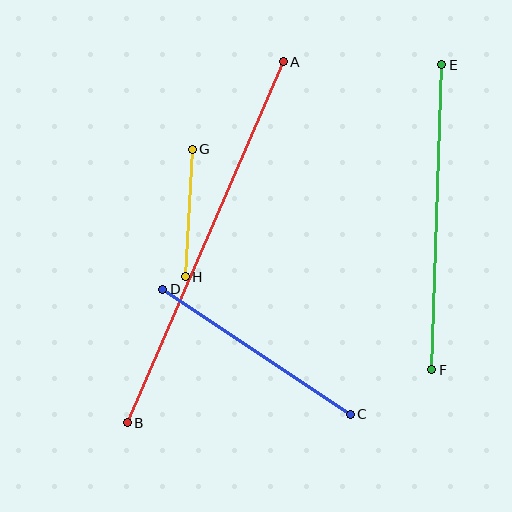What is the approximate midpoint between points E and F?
The midpoint is at approximately (437, 217) pixels.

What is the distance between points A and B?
The distance is approximately 393 pixels.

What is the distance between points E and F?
The distance is approximately 305 pixels.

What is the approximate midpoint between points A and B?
The midpoint is at approximately (205, 242) pixels.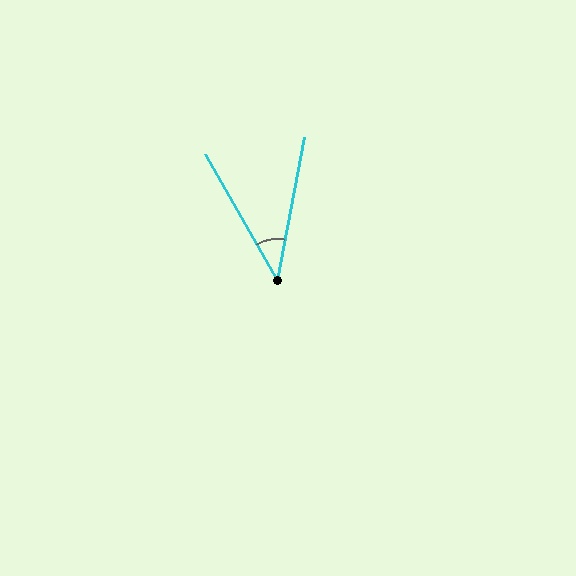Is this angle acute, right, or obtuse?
It is acute.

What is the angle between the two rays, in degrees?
Approximately 40 degrees.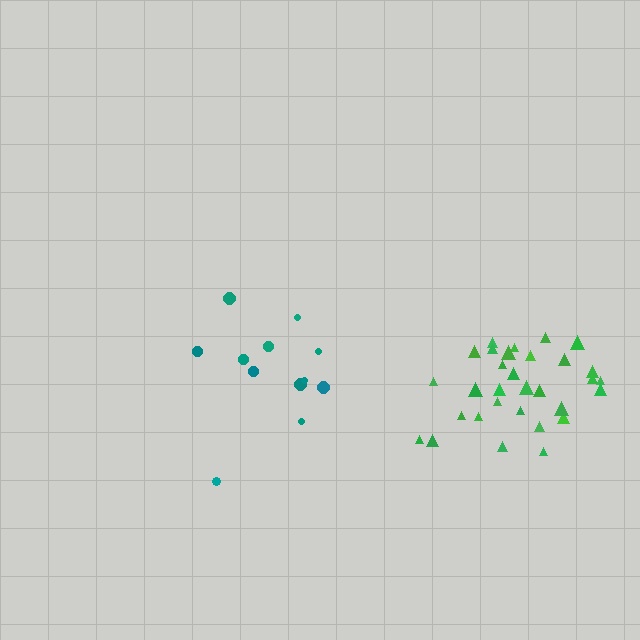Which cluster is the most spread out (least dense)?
Teal.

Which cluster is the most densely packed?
Green.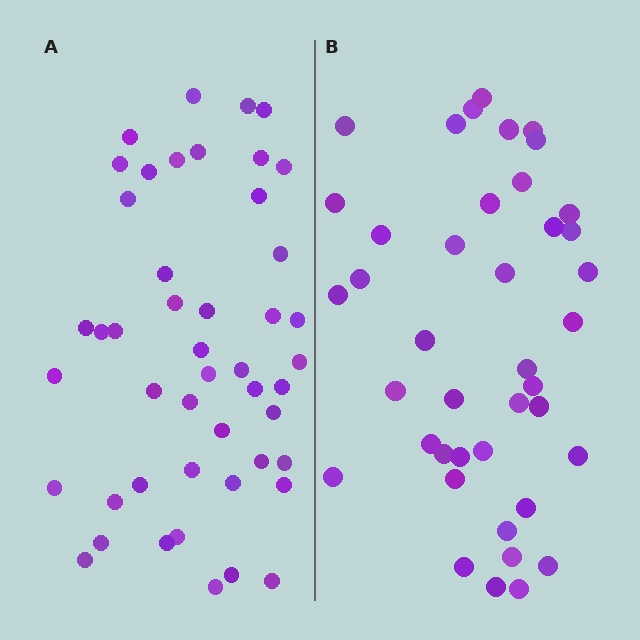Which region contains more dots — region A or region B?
Region A (the left region) has more dots.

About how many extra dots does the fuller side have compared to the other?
Region A has about 6 more dots than region B.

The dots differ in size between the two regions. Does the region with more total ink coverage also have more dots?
No. Region B has more total ink coverage because its dots are larger, but region A actually contains more individual dots. Total area can be misleading — the number of items is what matters here.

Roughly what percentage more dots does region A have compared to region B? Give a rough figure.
About 15% more.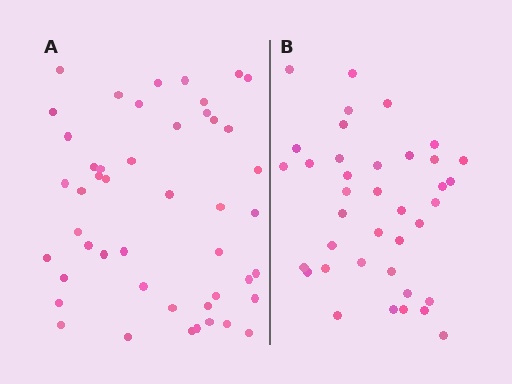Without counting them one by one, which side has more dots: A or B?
Region A (the left region) has more dots.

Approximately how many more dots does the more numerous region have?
Region A has roughly 8 or so more dots than region B.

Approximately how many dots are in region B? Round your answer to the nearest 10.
About 40 dots. (The exact count is 38, which rounds to 40.)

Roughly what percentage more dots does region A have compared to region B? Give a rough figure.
About 25% more.